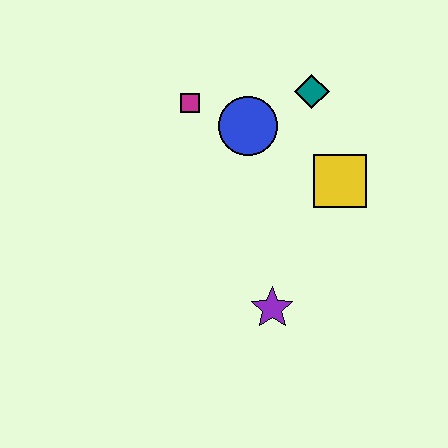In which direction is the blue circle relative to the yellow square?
The blue circle is to the left of the yellow square.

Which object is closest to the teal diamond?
The blue circle is closest to the teal diamond.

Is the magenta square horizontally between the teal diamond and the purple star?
No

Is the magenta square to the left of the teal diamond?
Yes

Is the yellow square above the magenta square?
No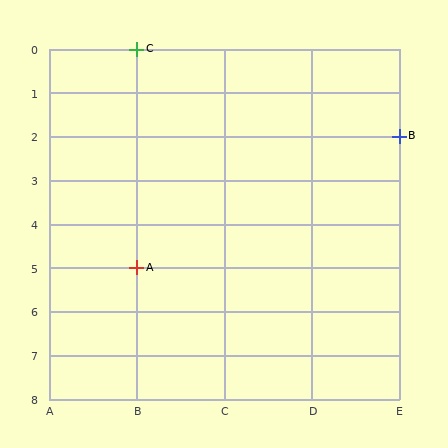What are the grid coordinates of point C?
Point C is at grid coordinates (B, 0).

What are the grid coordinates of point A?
Point A is at grid coordinates (B, 5).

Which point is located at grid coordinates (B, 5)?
Point A is at (B, 5).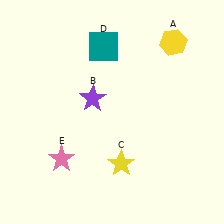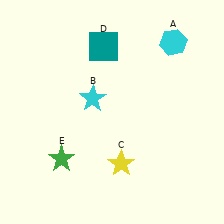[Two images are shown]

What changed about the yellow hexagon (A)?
In Image 1, A is yellow. In Image 2, it changed to cyan.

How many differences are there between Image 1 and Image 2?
There are 3 differences between the two images.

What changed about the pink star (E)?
In Image 1, E is pink. In Image 2, it changed to green.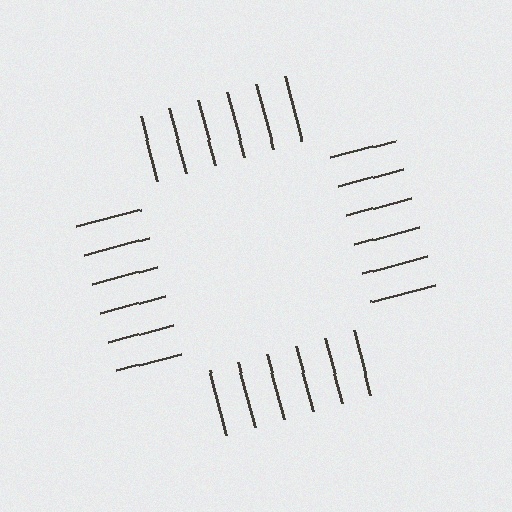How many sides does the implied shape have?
4 sides — the line-ends trace a square.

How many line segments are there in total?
24 — 6 along each of the 4 edges.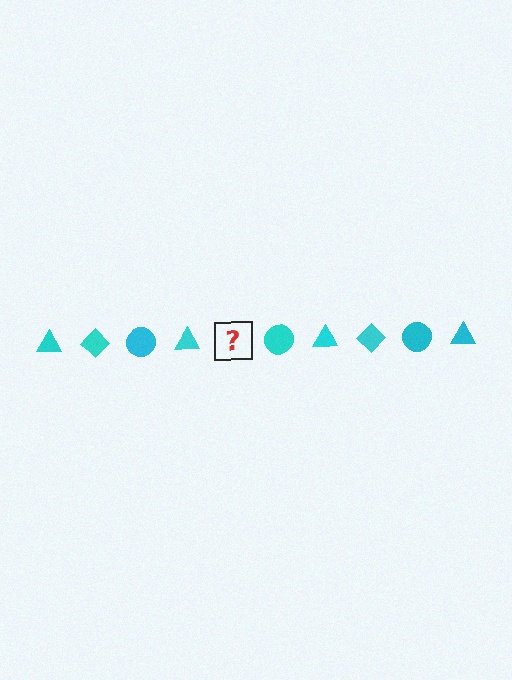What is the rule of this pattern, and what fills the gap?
The rule is that the pattern cycles through triangle, diamond, circle shapes in cyan. The gap should be filled with a cyan diamond.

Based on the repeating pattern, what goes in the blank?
The blank should be a cyan diamond.